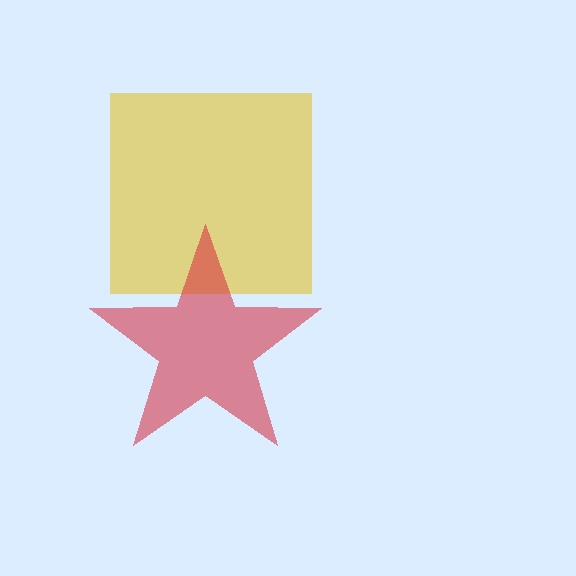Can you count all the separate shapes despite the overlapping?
Yes, there are 2 separate shapes.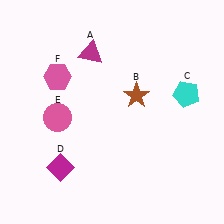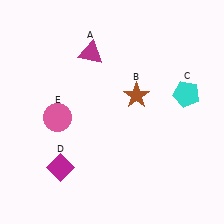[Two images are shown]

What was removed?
The pink hexagon (F) was removed in Image 2.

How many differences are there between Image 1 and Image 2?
There is 1 difference between the two images.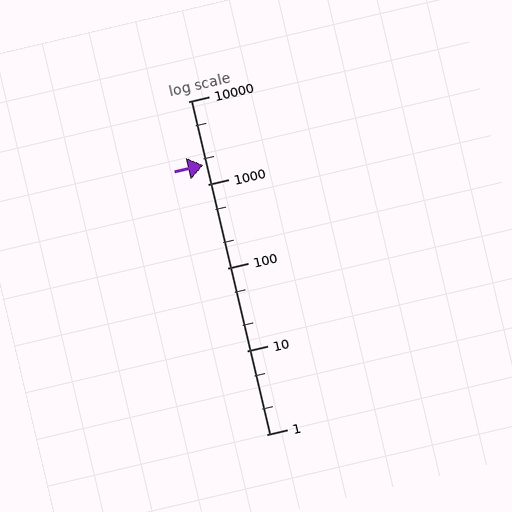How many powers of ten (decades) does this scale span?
The scale spans 4 decades, from 1 to 10000.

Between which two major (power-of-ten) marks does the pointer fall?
The pointer is between 1000 and 10000.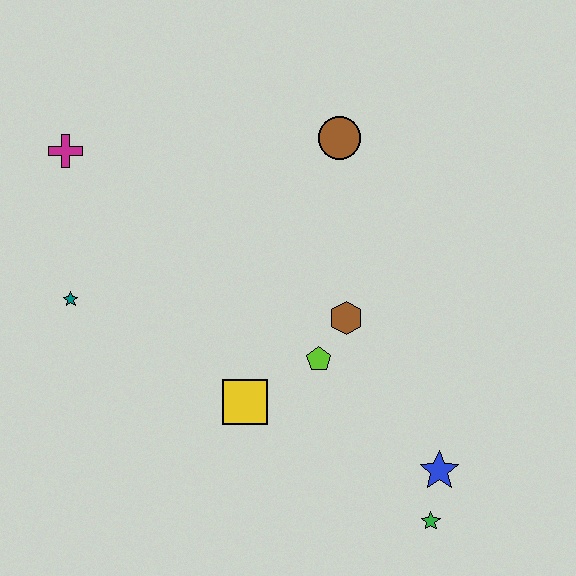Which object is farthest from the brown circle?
The green star is farthest from the brown circle.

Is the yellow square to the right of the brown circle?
No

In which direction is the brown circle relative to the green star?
The brown circle is above the green star.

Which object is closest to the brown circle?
The brown hexagon is closest to the brown circle.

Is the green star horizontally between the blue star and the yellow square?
Yes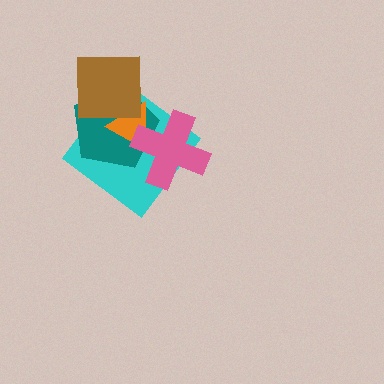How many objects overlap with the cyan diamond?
4 objects overlap with the cyan diamond.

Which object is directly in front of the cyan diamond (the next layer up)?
The teal pentagon is directly in front of the cyan diamond.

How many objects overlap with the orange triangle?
4 objects overlap with the orange triangle.